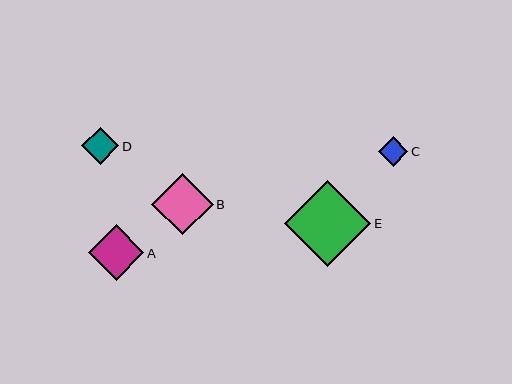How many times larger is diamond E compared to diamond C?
Diamond E is approximately 3.0 times the size of diamond C.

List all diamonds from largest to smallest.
From largest to smallest: E, B, A, D, C.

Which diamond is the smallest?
Diamond C is the smallest with a size of approximately 29 pixels.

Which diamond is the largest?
Diamond E is the largest with a size of approximately 87 pixels.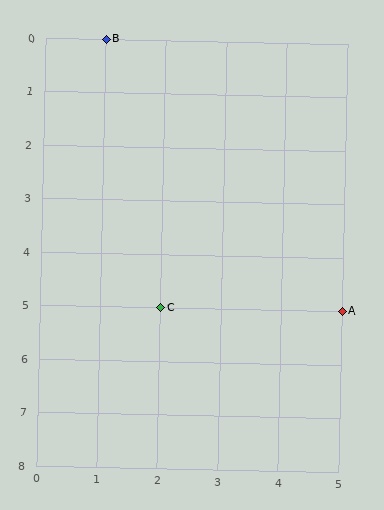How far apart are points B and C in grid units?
Points B and C are 1 column and 5 rows apart (about 5.1 grid units diagonally).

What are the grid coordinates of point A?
Point A is at grid coordinates (5, 5).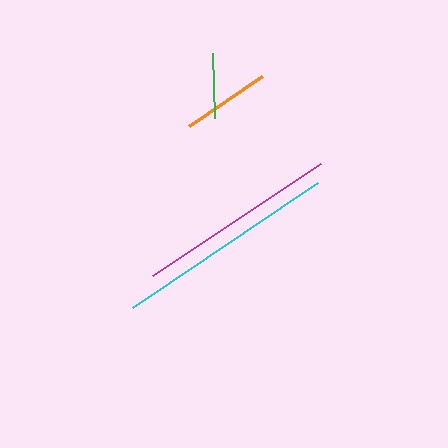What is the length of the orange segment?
The orange segment is approximately 88 pixels long.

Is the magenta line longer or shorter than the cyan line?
The cyan line is longer than the magenta line.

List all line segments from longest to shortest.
From longest to shortest: cyan, magenta, orange, green.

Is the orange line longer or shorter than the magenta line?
The magenta line is longer than the orange line.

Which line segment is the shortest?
The green line is the shortest at approximately 64 pixels.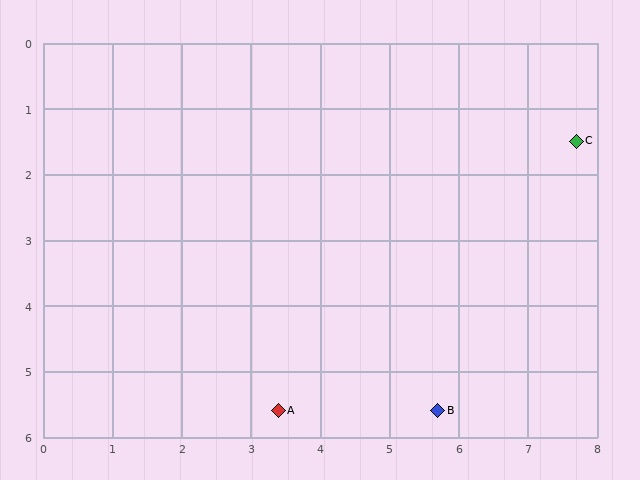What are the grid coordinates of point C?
Point C is at approximately (7.7, 1.5).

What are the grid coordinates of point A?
Point A is at approximately (3.4, 5.6).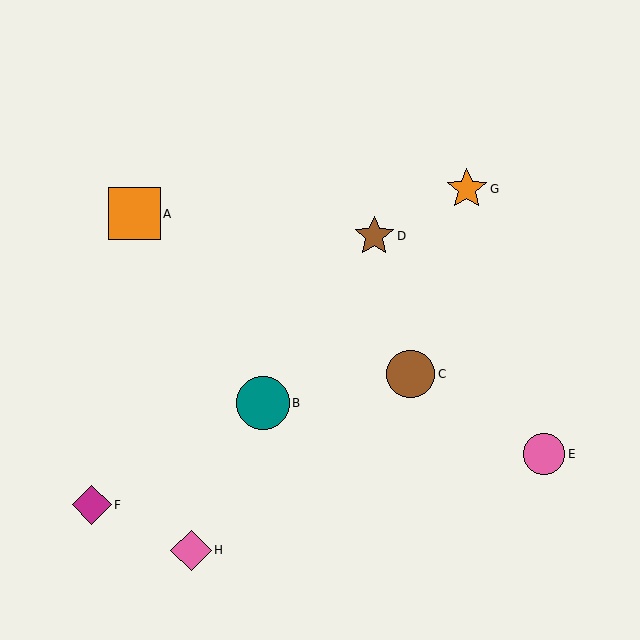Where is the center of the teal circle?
The center of the teal circle is at (263, 403).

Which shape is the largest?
The teal circle (labeled B) is the largest.